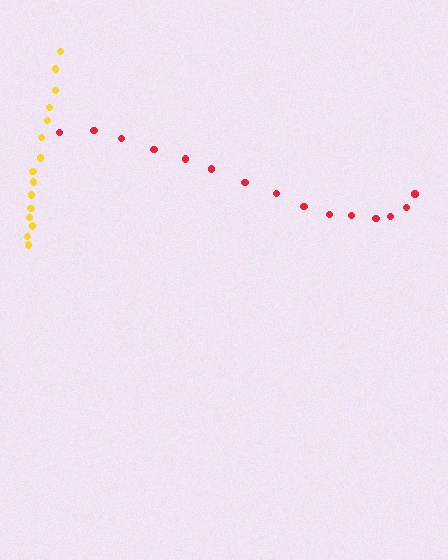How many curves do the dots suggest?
There are 2 distinct paths.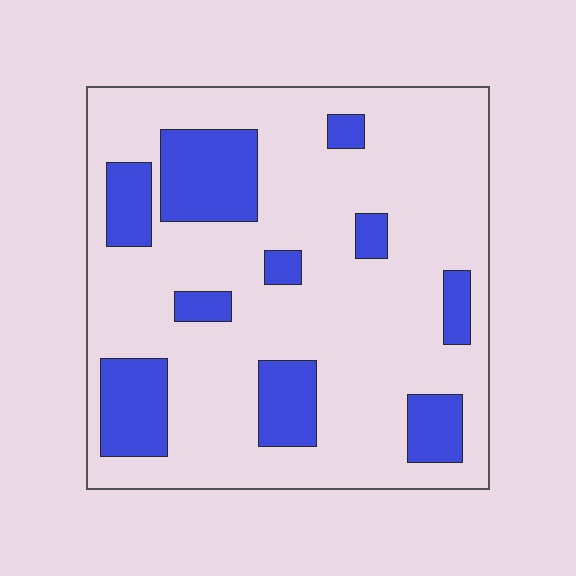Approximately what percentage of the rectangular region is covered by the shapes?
Approximately 25%.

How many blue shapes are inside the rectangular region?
10.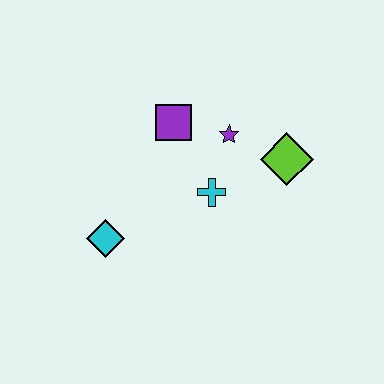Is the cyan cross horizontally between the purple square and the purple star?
Yes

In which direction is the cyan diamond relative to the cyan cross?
The cyan diamond is to the left of the cyan cross.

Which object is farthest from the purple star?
The cyan diamond is farthest from the purple star.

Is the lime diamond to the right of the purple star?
Yes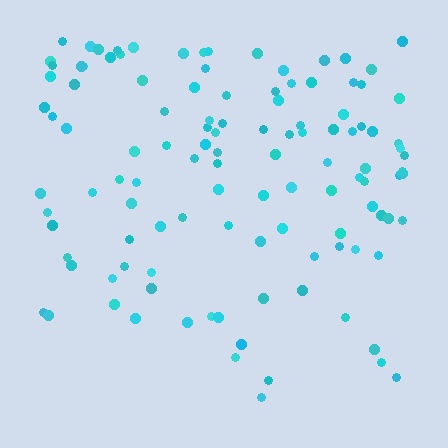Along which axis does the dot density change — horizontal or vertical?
Vertical.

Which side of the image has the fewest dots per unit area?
The bottom.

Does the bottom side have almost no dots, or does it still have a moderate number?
Still a moderate number, just noticeably fewer than the top.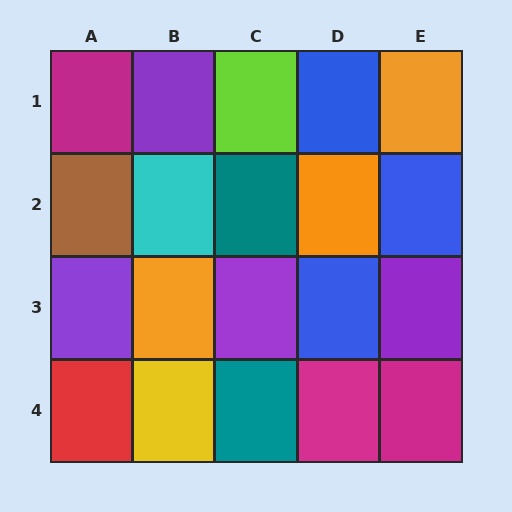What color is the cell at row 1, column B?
Purple.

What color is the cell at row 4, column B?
Yellow.